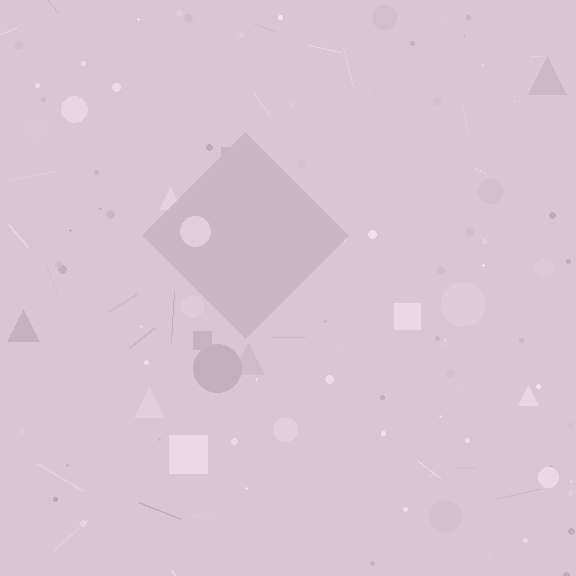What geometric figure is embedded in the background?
A diamond is embedded in the background.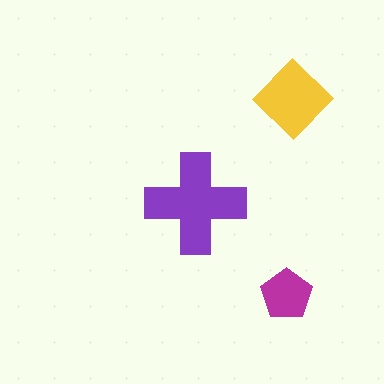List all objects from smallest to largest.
The magenta pentagon, the yellow diamond, the purple cross.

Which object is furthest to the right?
The yellow diamond is rightmost.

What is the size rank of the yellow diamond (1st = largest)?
2nd.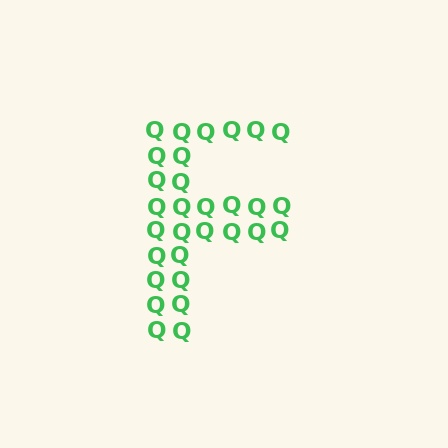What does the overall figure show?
The overall figure shows the letter F.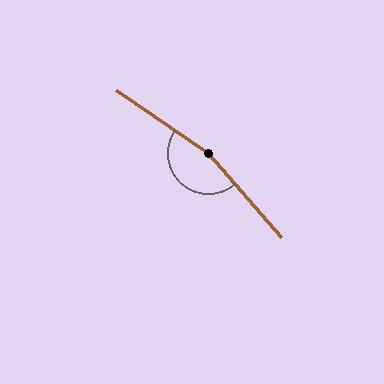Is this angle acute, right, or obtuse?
It is obtuse.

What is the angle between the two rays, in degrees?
Approximately 165 degrees.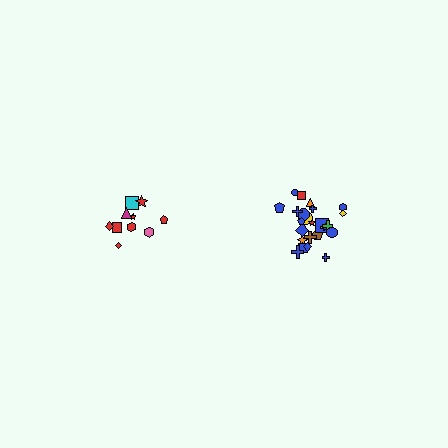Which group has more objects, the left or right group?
The right group.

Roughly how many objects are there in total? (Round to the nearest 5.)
Roughly 35 objects in total.